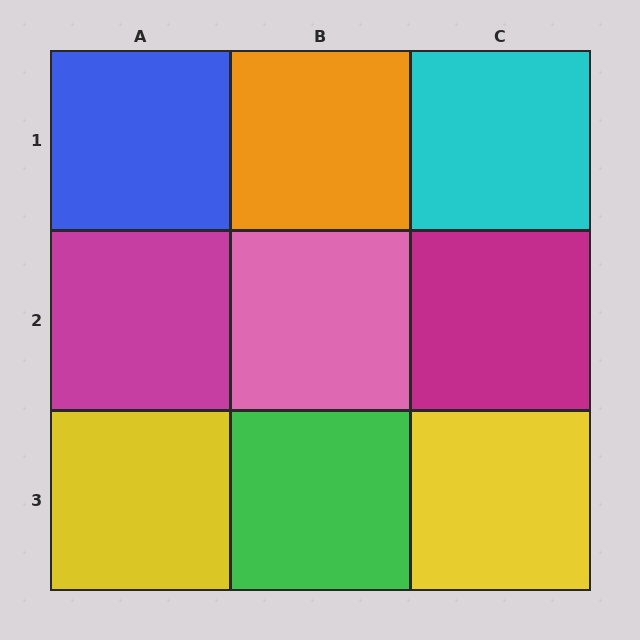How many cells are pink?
1 cell is pink.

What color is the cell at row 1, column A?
Blue.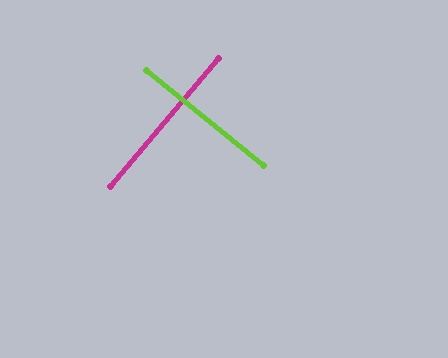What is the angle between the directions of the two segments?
Approximately 89 degrees.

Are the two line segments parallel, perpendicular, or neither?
Perpendicular — they meet at approximately 89°.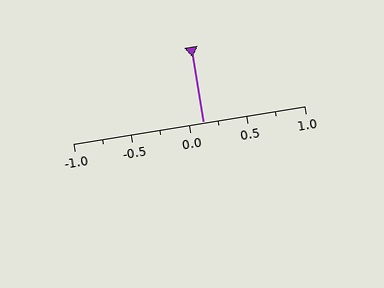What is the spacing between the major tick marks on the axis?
The major ticks are spaced 0.5 apart.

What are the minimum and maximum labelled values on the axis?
The axis runs from -1.0 to 1.0.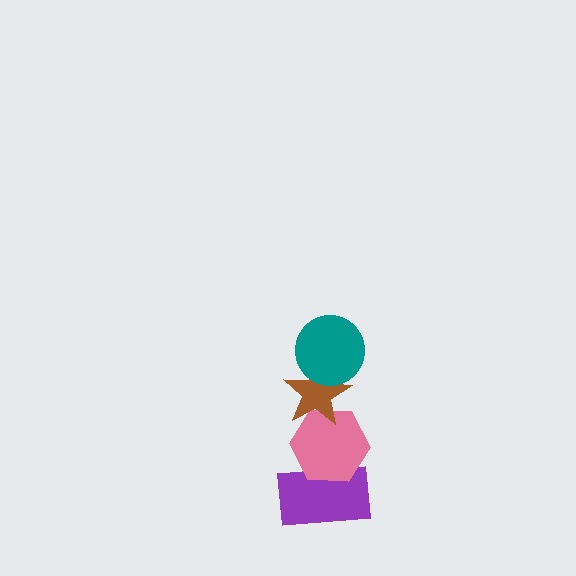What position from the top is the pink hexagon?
The pink hexagon is 3rd from the top.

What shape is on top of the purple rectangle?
The pink hexagon is on top of the purple rectangle.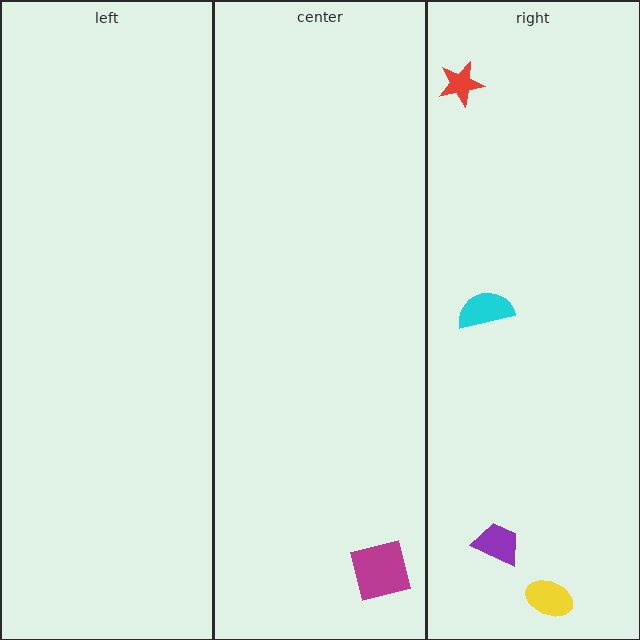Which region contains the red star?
The right region.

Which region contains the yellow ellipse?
The right region.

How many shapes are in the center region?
1.